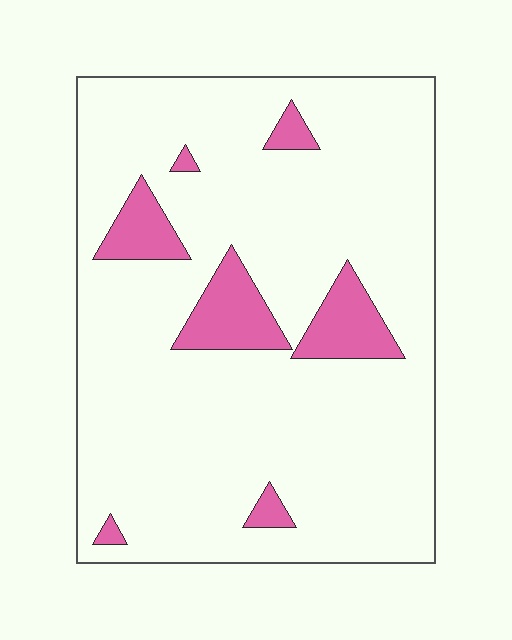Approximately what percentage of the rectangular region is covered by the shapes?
Approximately 10%.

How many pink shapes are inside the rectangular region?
7.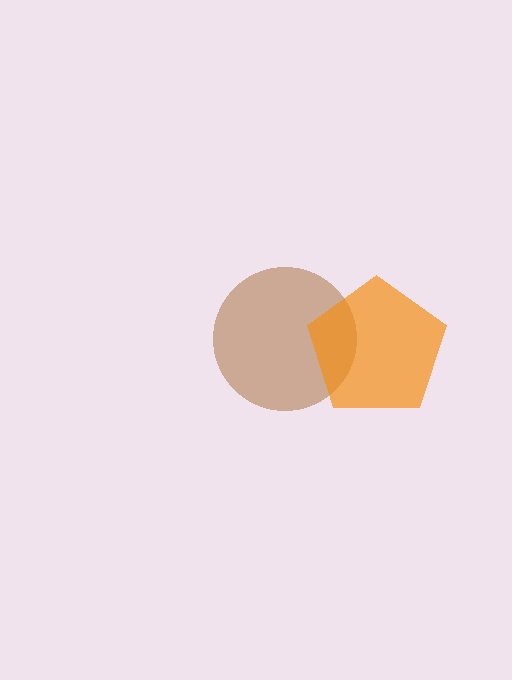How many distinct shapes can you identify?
There are 2 distinct shapes: a brown circle, an orange pentagon.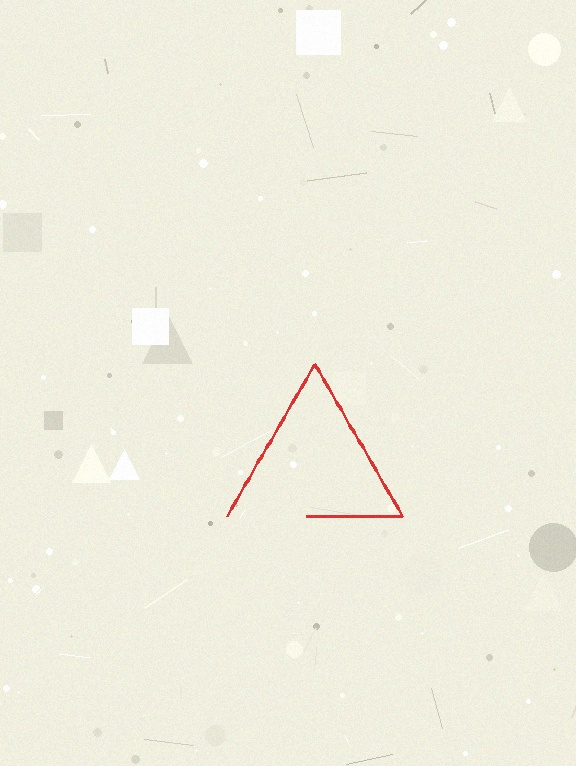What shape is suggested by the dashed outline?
The dashed outline suggests a triangle.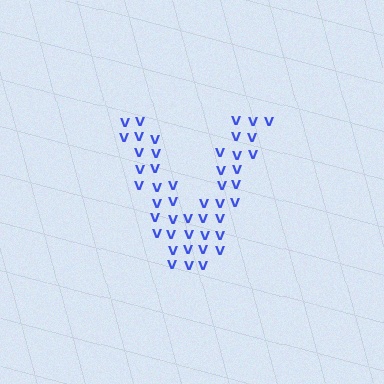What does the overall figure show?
The overall figure shows the letter V.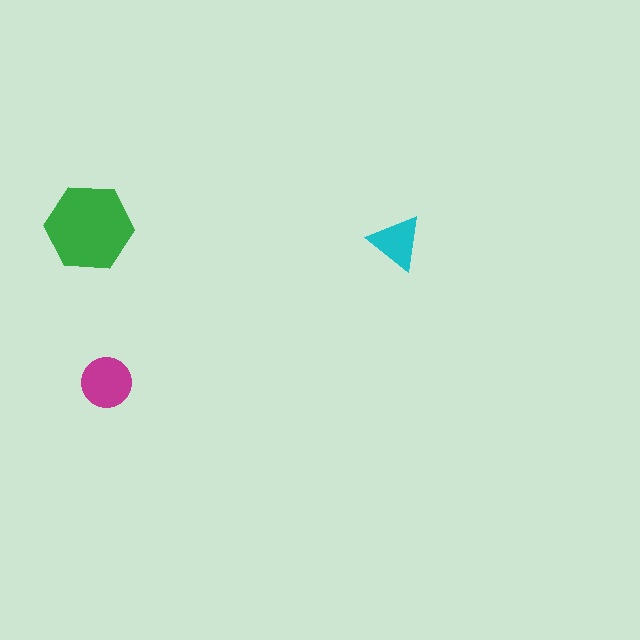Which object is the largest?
The green hexagon.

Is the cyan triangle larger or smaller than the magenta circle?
Smaller.